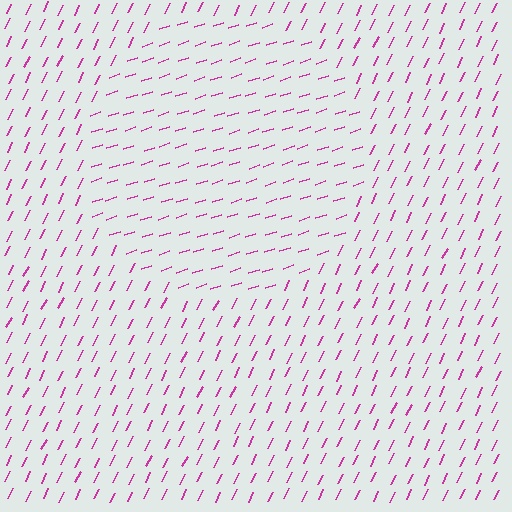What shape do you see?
I see a circle.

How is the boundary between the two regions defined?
The boundary is defined purely by a change in line orientation (approximately 45 degrees difference). All lines are the same color and thickness.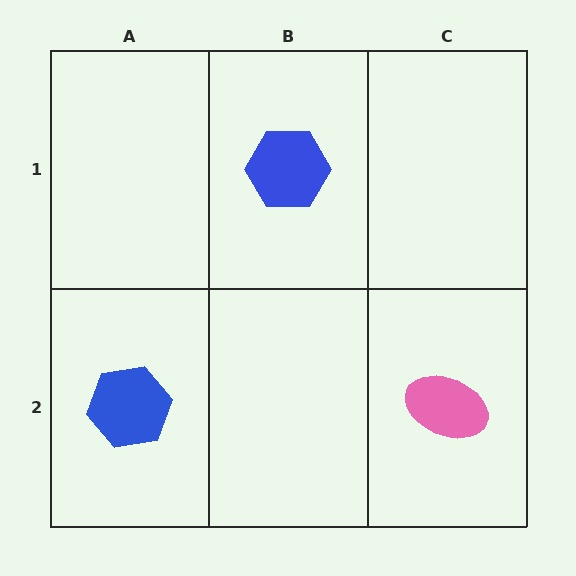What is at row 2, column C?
A pink ellipse.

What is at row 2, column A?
A blue hexagon.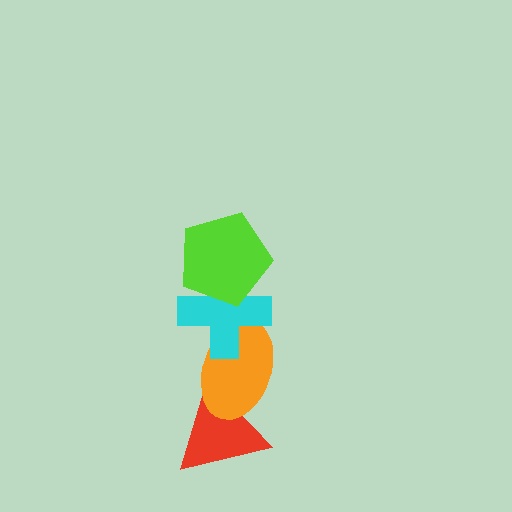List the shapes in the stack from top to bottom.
From top to bottom: the lime pentagon, the cyan cross, the orange ellipse, the red triangle.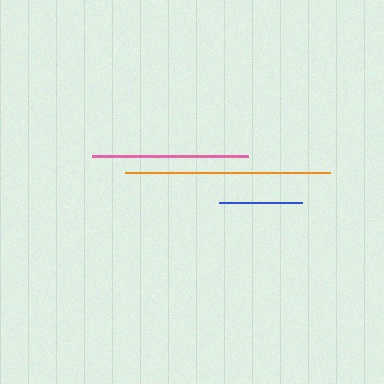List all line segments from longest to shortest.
From longest to shortest: orange, pink, blue.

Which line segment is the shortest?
The blue line is the shortest at approximately 82 pixels.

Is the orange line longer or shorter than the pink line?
The orange line is longer than the pink line.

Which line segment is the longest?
The orange line is the longest at approximately 205 pixels.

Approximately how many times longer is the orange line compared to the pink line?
The orange line is approximately 1.3 times the length of the pink line.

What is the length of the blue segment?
The blue segment is approximately 82 pixels long.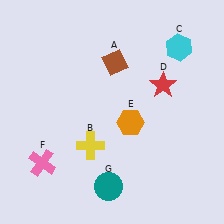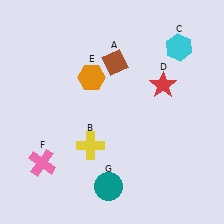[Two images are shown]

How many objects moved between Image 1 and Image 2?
1 object moved between the two images.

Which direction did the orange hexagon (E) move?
The orange hexagon (E) moved up.